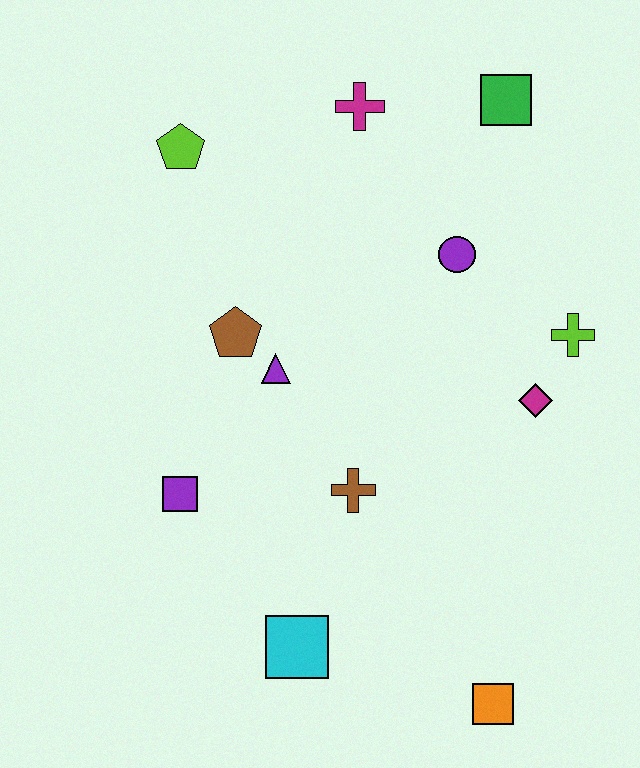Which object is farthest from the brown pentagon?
The orange square is farthest from the brown pentagon.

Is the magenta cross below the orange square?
No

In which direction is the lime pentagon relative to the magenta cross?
The lime pentagon is to the left of the magenta cross.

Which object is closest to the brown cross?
The purple triangle is closest to the brown cross.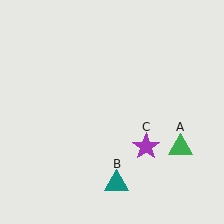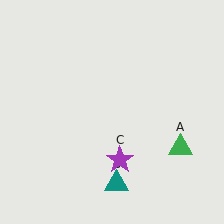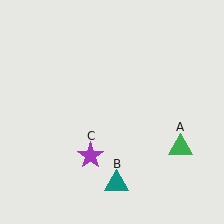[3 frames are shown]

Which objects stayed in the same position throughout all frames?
Green triangle (object A) and teal triangle (object B) remained stationary.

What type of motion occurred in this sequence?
The purple star (object C) rotated clockwise around the center of the scene.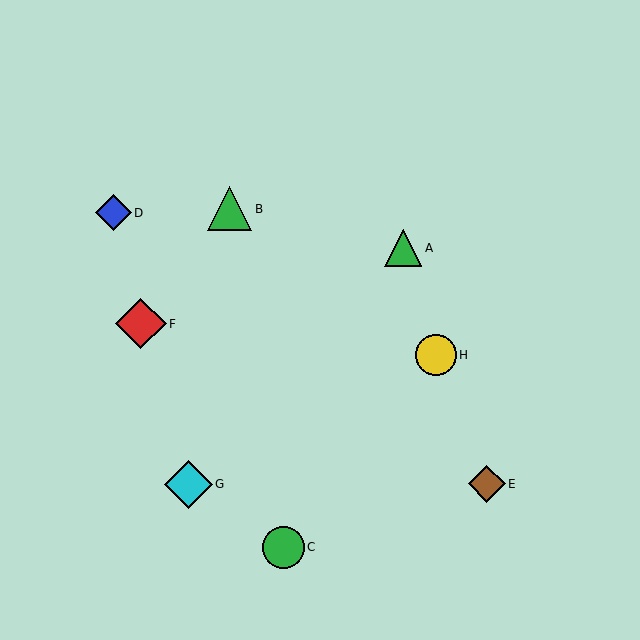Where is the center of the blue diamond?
The center of the blue diamond is at (113, 213).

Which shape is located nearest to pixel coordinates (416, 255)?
The green triangle (labeled A) at (403, 248) is nearest to that location.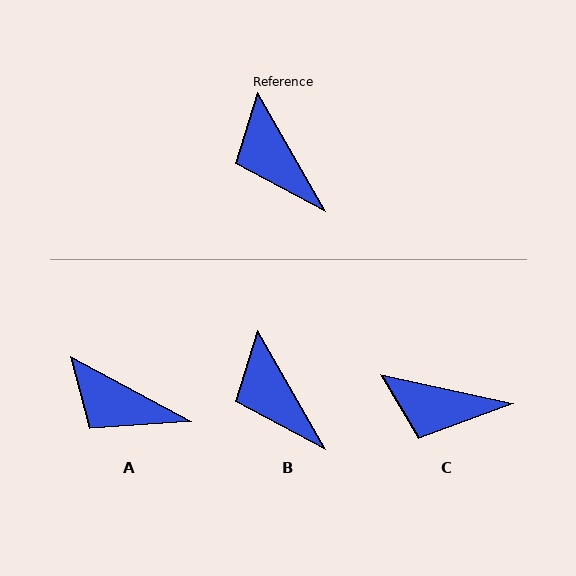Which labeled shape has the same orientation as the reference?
B.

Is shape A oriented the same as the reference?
No, it is off by about 32 degrees.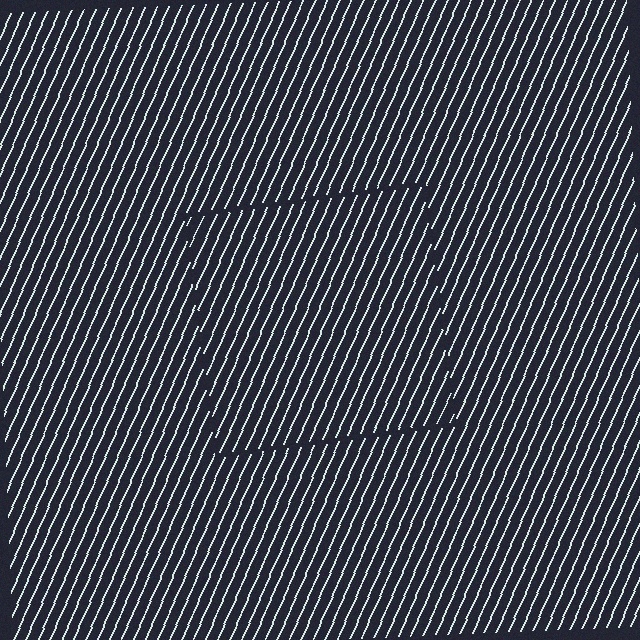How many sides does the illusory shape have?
4 sides — the line-ends trace a square.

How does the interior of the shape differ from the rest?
The interior of the shape contains the same grating, shifted by half a period — the contour is defined by the phase discontinuity where line-ends from the inner and outer gratings abut.